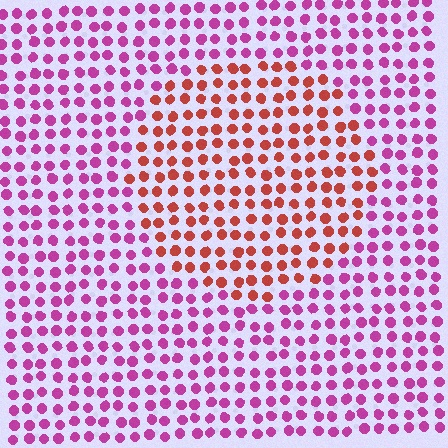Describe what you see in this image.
The image is filled with small magenta elements in a uniform arrangement. A circle-shaped region is visible where the elements are tinted to a slightly different hue, forming a subtle color boundary.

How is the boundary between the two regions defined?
The boundary is defined purely by a slight shift in hue (about 48 degrees). Spacing, size, and orientation are identical on both sides.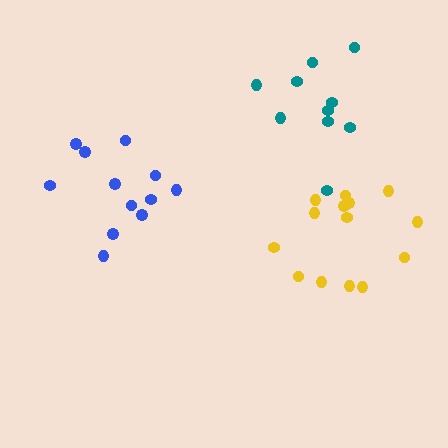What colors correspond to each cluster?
The clusters are colored: yellow, teal, blue.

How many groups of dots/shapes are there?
There are 3 groups.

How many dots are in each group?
Group 1: 14 dots, Group 2: 10 dots, Group 3: 12 dots (36 total).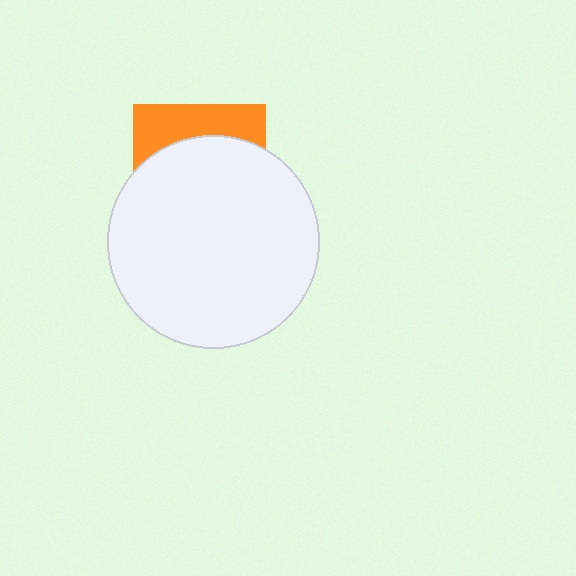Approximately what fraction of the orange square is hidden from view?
Roughly 70% of the orange square is hidden behind the white circle.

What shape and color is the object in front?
The object in front is a white circle.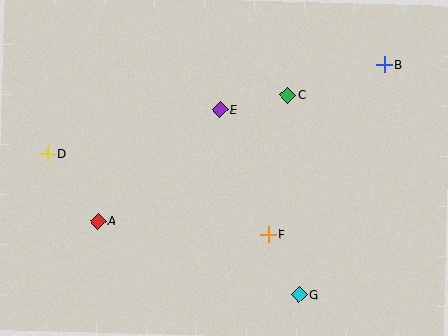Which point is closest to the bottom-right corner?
Point G is closest to the bottom-right corner.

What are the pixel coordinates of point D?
Point D is at (48, 153).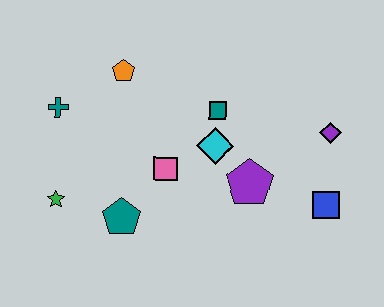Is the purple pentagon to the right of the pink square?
Yes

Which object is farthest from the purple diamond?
The green star is farthest from the purple diamond.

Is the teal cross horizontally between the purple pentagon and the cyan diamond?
No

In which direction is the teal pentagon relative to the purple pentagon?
The teal pentagon is to the left of the purple pentagon.